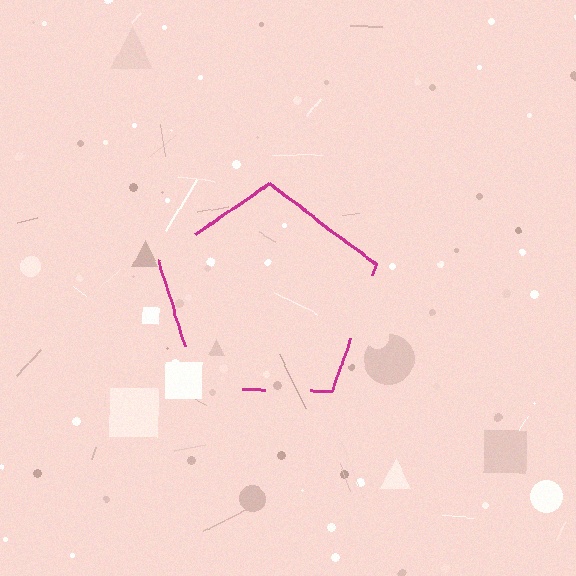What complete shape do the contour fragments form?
The contour fragments form a pentagon.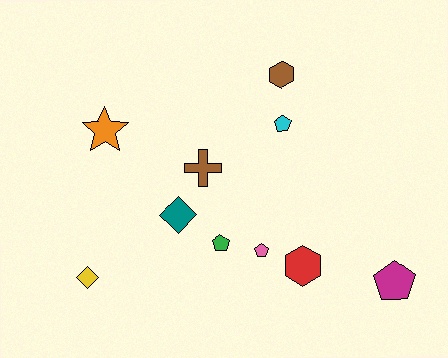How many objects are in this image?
There are 10 objects.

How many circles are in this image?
There are no circles.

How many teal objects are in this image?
There is 1 teal object.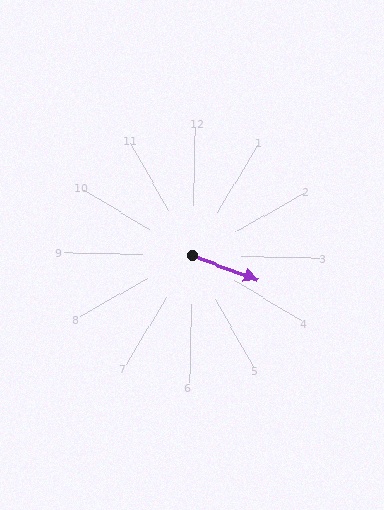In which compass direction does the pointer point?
East.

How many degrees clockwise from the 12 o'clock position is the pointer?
Approximately 110 degrees.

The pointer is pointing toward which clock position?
Roughly 4 o'clock.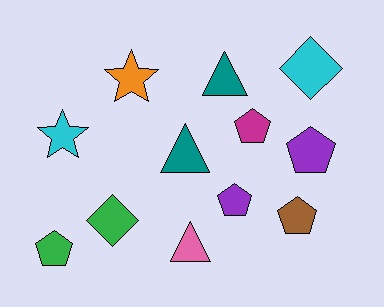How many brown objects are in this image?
There is 1 brown object.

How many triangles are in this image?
There are 3 triangles.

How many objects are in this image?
There are 12 objects.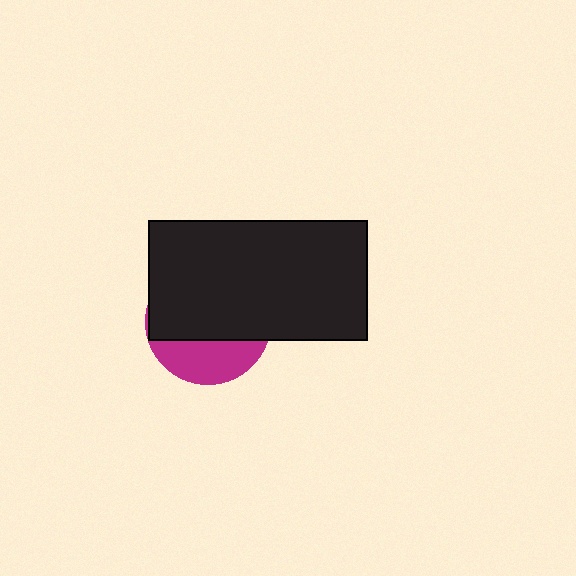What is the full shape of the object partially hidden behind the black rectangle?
The partially hidden object is a magenta circle.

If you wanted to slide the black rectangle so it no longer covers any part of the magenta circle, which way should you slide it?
Slide it up — that is the most direct way to separate the two shapes.